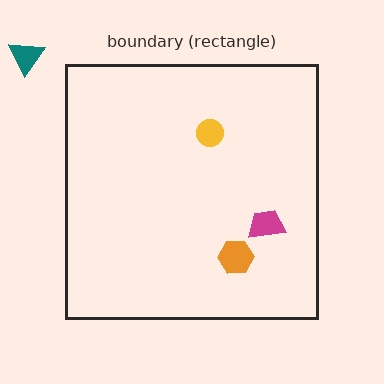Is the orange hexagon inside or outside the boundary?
Inside.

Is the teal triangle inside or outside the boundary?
Outside.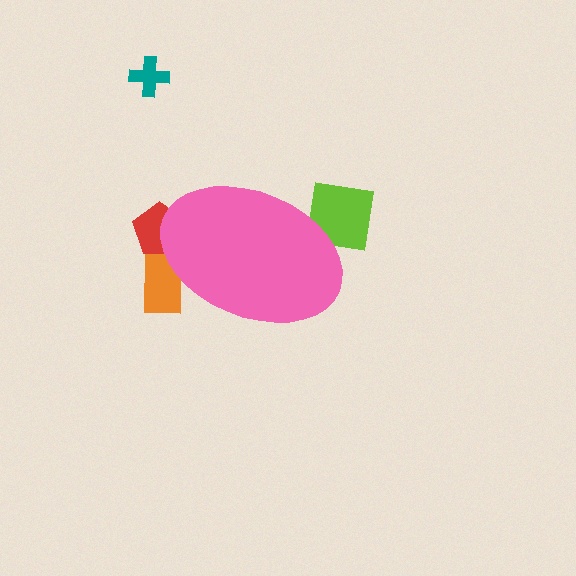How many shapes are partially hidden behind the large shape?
3 shapes are partially hidden.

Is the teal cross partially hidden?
No, the teal cross is fully visible.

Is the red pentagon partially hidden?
Yes, the red pentagon is partially hidden behind the pink ellipse.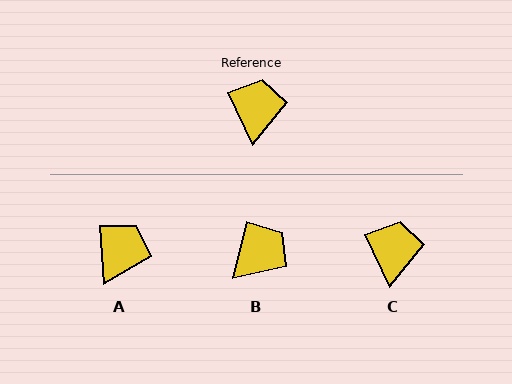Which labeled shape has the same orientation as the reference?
C.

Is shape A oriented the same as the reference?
No, it is off by about 21 degrees.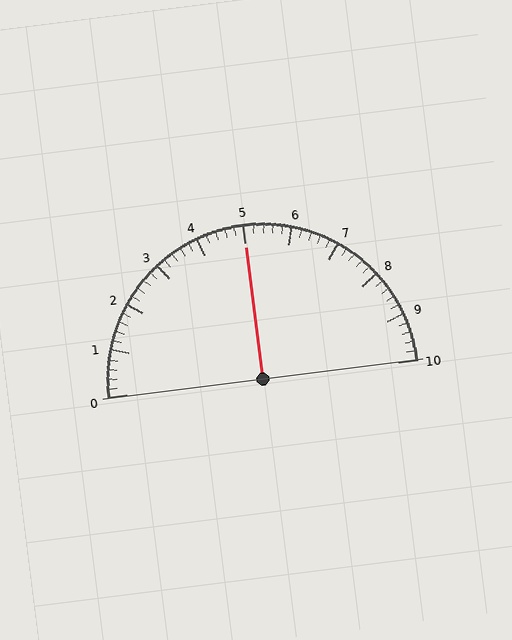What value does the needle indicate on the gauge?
The needle indicates approximately 5.0.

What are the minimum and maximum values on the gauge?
The gauge ranges from 0 to 10.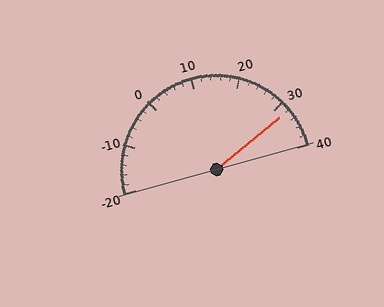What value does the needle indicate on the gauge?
The needle indicates approximately 32.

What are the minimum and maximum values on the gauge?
The gauge ranges from -20 to 40.